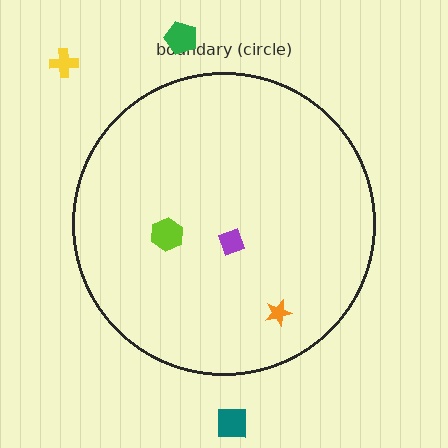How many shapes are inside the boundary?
3 inside, 3 outside.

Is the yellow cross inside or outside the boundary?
Outside.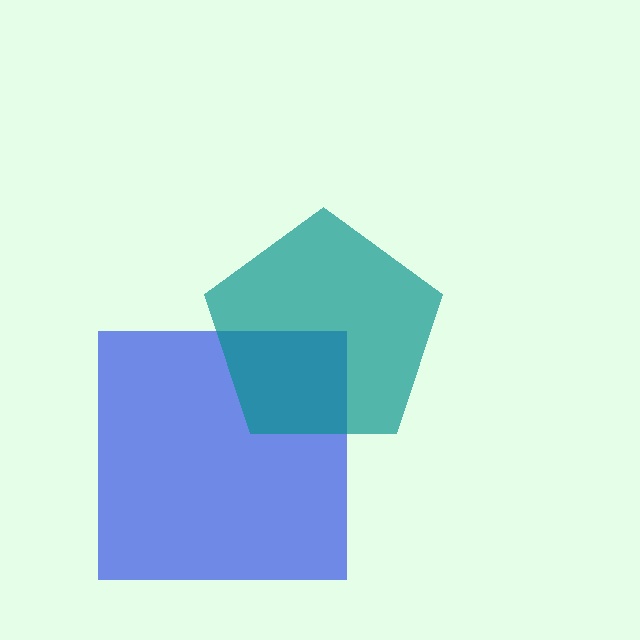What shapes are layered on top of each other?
The layered shapes are: a blue square, a teal pentagon.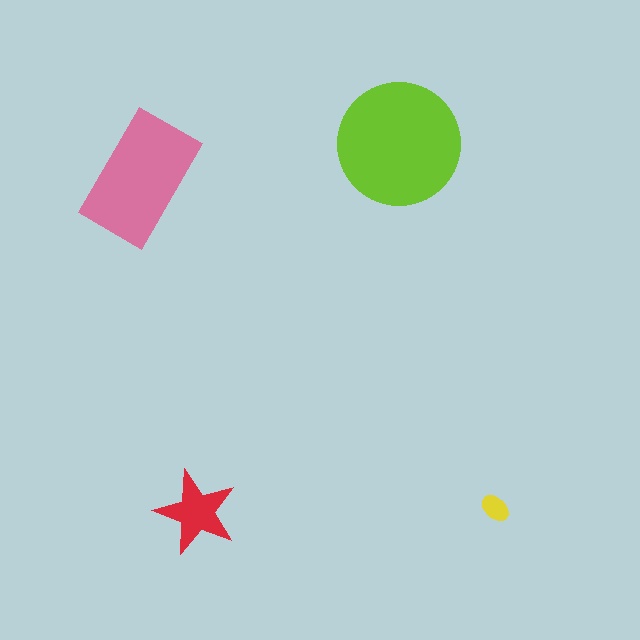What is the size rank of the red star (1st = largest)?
3rd.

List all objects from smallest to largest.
The yellow ellipse, the red star, the pink rectangle, the lime circle.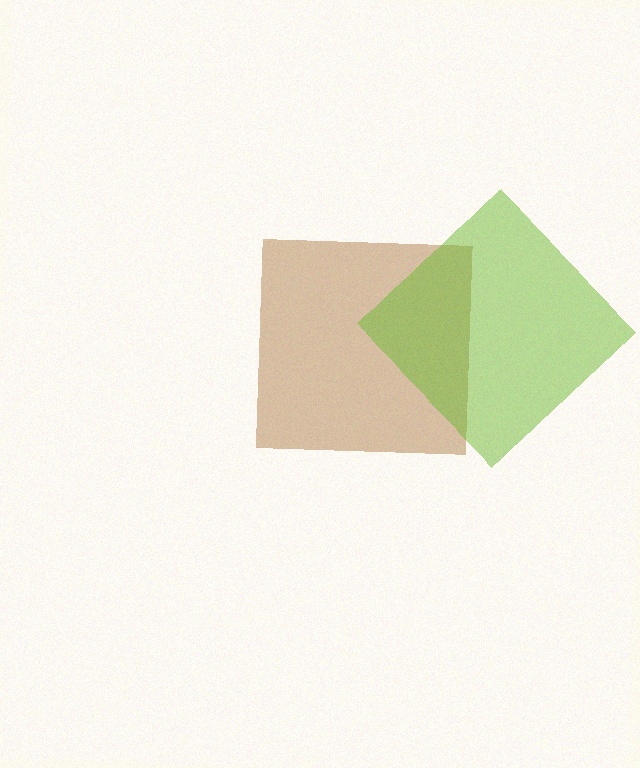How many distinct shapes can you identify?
There are 2 distinct shapes: a brown square, a lime diamond.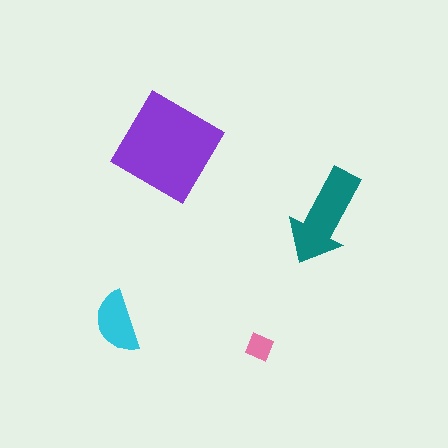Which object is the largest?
The purple diamond.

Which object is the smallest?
The pink diamond.